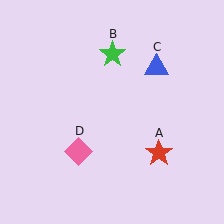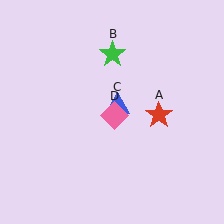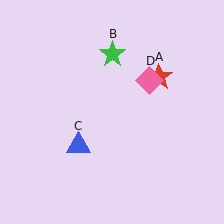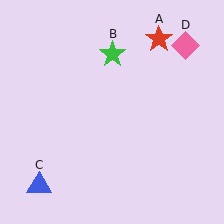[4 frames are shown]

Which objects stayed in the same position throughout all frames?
Green star (object B) remained stationary.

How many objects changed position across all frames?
3 objects changed position: red star (object A), blue triangle (object C), pink diamond (object D).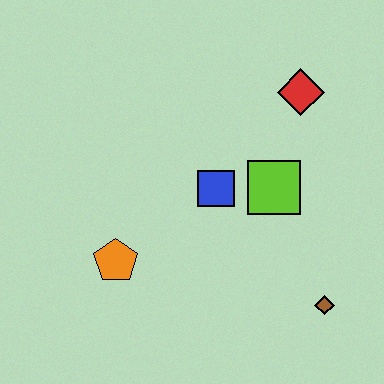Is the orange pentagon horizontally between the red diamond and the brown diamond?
No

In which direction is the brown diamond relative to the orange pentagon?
The brown diamond is to the right of the orange pentagon.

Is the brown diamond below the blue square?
Yes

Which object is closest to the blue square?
The lime square is closest to the blue square.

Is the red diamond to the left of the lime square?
No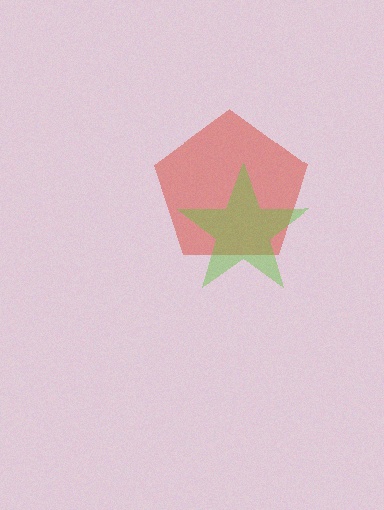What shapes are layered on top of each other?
The layered shapes are: a red pentagon, a lime star.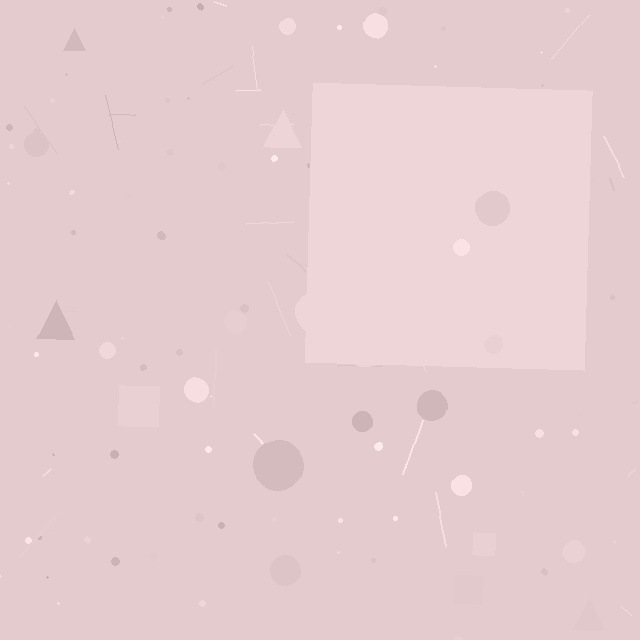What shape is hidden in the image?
A square is hidden in the image.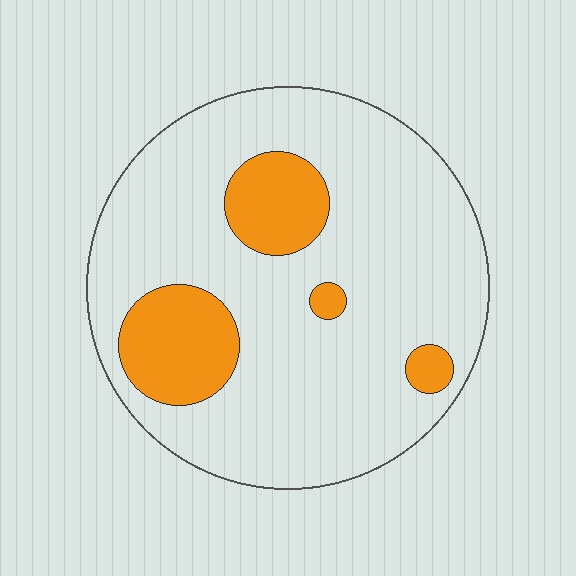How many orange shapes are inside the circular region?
4.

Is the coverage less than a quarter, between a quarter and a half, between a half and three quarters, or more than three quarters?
Less than a quarter.